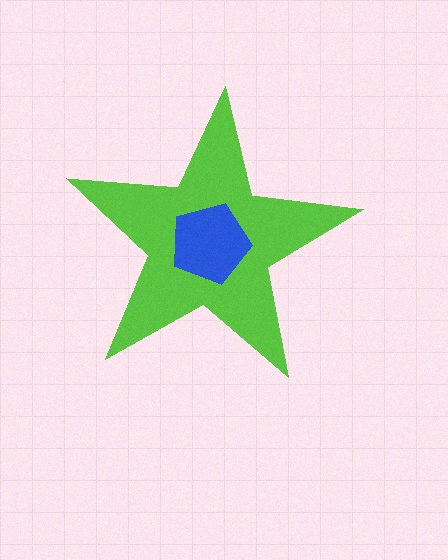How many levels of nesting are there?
2.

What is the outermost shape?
The lime star.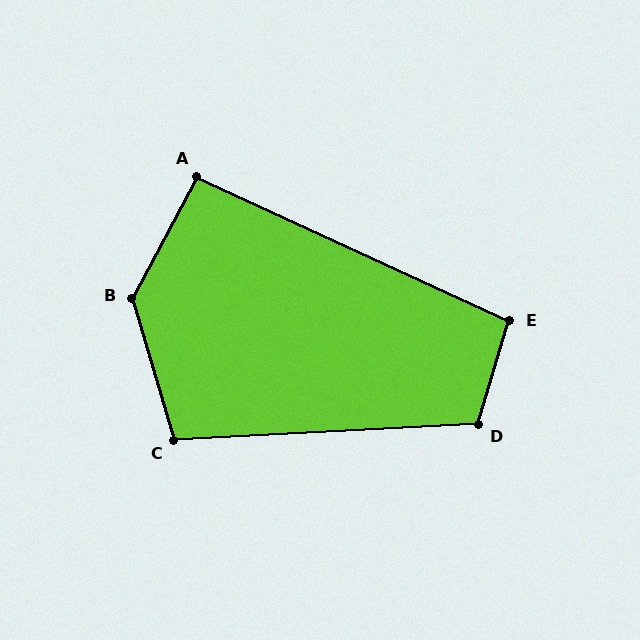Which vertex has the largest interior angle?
B, at approximately 136 degrees.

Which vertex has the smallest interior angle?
A, at approximately 93 degrees.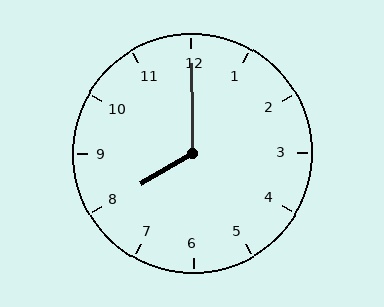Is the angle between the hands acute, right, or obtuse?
It is obtuse.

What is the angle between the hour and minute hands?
Approximately 120 degrees.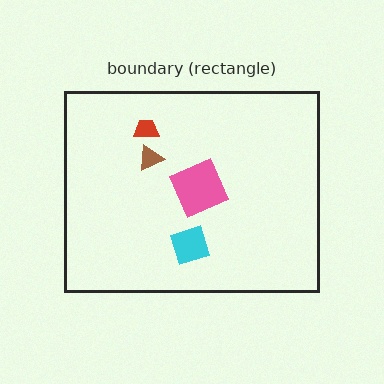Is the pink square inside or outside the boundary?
Inside.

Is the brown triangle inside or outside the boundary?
Inside.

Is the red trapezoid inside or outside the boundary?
Inside.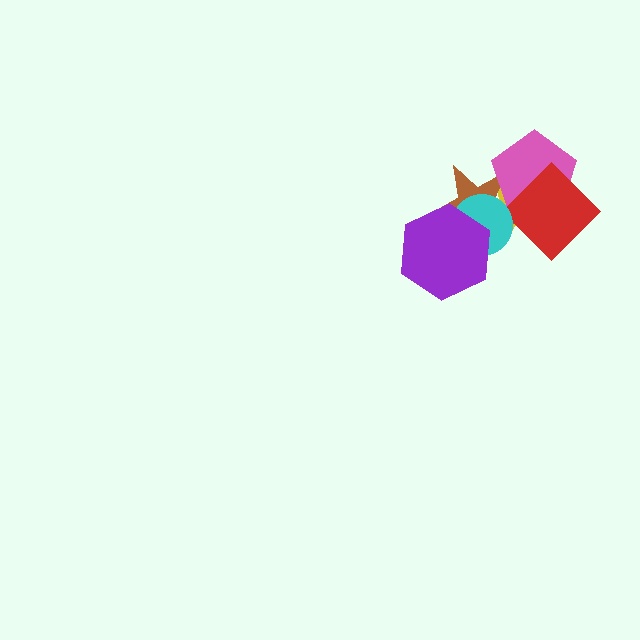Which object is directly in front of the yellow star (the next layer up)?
The brown star is directly in front of the yellow star.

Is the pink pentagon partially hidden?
Yes, it is partially covered by another shape.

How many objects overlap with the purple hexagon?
2 objects overlap with the purple hexagon.